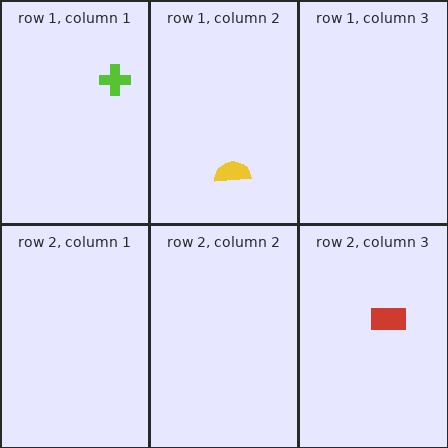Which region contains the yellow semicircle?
The row 1, column 2 region.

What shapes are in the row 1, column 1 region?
The lime cross.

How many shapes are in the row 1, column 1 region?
1.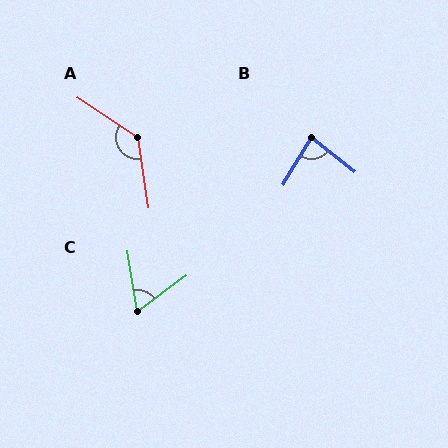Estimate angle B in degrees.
Approximately 83 degrees.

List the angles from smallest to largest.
C (62°), B (83°), A (131°).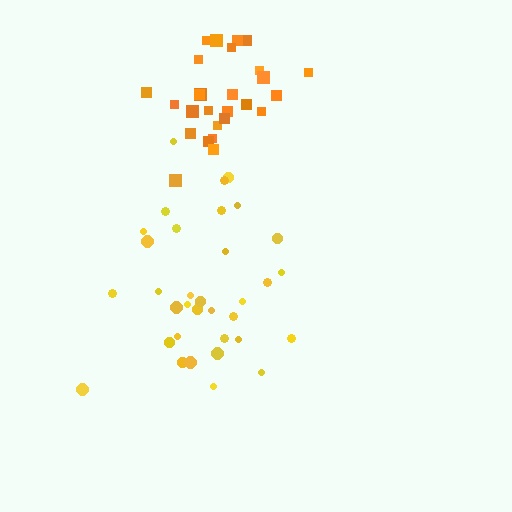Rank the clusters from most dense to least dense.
orange, yellow.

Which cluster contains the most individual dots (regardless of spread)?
Yellow (35).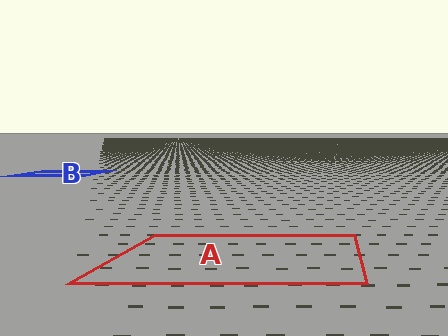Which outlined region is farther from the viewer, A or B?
Region B is farther from the viewer — the texture elements inside it appear smaller and more densely packed.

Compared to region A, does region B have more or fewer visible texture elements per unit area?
Region B has more texture elements per unit area — they are packed more densely because it is farther away.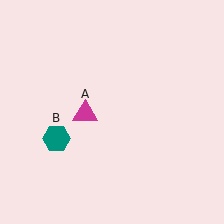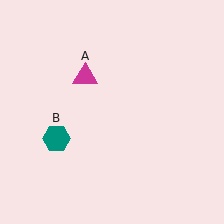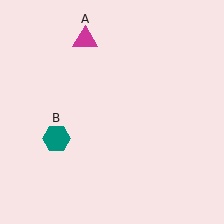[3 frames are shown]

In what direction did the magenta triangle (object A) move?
The magenta triangle (object A) moved up.